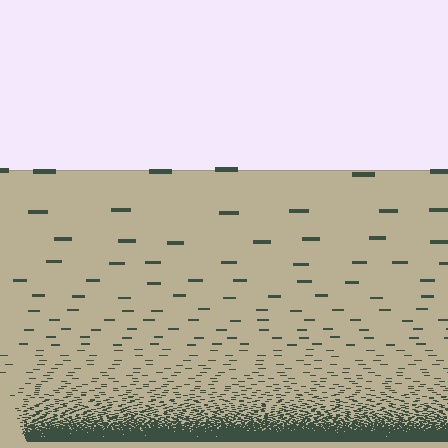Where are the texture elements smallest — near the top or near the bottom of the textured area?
Near the bottom.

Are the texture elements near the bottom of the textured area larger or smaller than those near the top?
Smaller. The gradient is inverted — elements near the bottom are smaller and denser.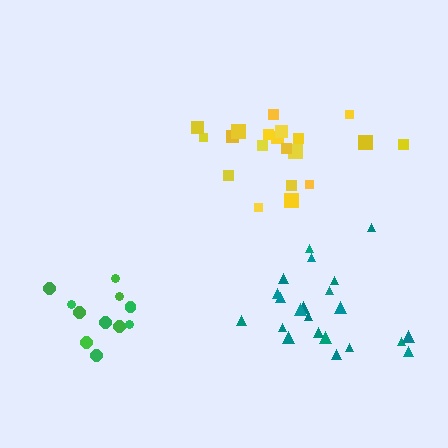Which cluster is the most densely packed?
Green.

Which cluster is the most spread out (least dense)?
Yellow.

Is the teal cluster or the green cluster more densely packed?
Green.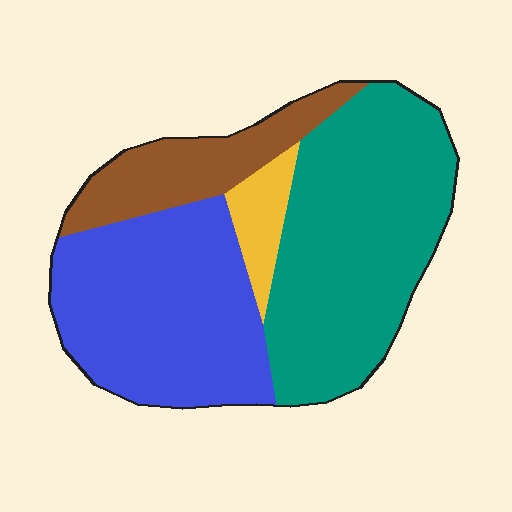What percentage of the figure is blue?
Blue takes up about three eighths (3/8) of the figure.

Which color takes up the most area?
Teal, at roughly 45%.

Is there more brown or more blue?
Blue.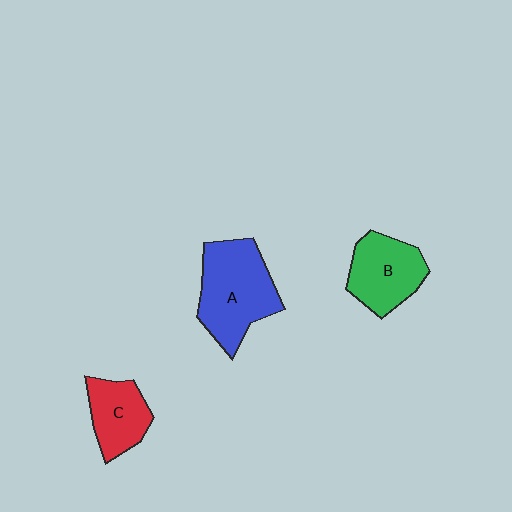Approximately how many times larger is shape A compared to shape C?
Approximately 1.7 times.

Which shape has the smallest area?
Shape C (red).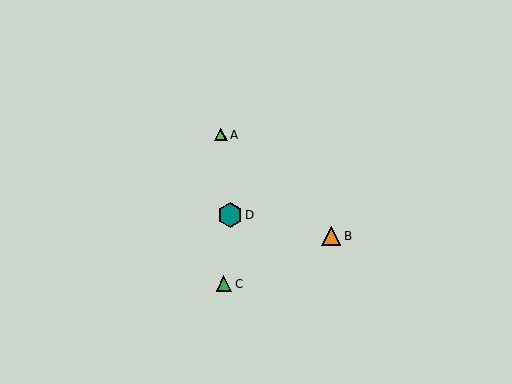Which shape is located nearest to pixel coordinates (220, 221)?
The teal hexagon (labeled D) at (230, 215) is nearest to that location.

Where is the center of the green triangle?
The center of the green triangle is at (224, 284).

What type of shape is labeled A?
Shape A is a lime triangle.